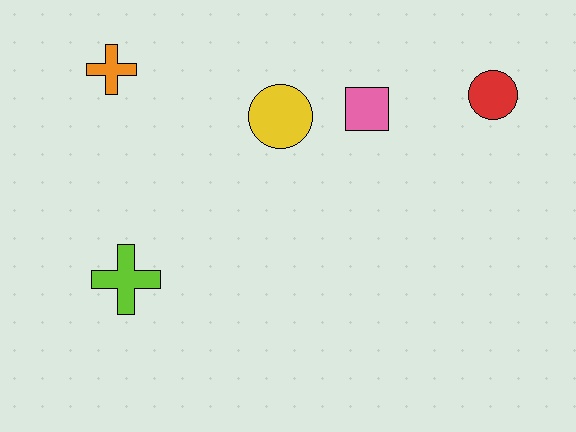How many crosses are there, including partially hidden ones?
There are 2 crosses.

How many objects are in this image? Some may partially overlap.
There are 5 objects.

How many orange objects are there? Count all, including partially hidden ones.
There is 1 orange object.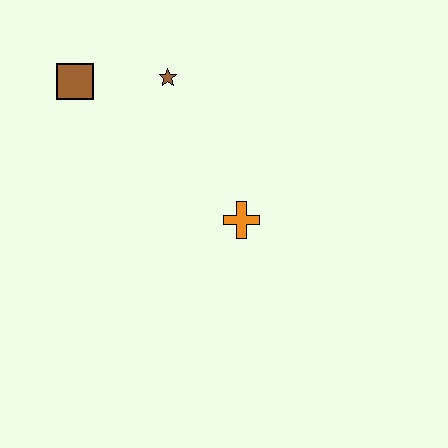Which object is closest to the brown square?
The brown star is closest to the brown square.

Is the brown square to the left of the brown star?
Yes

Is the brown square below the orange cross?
No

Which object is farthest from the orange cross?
The brown square is farthest from the orange cross.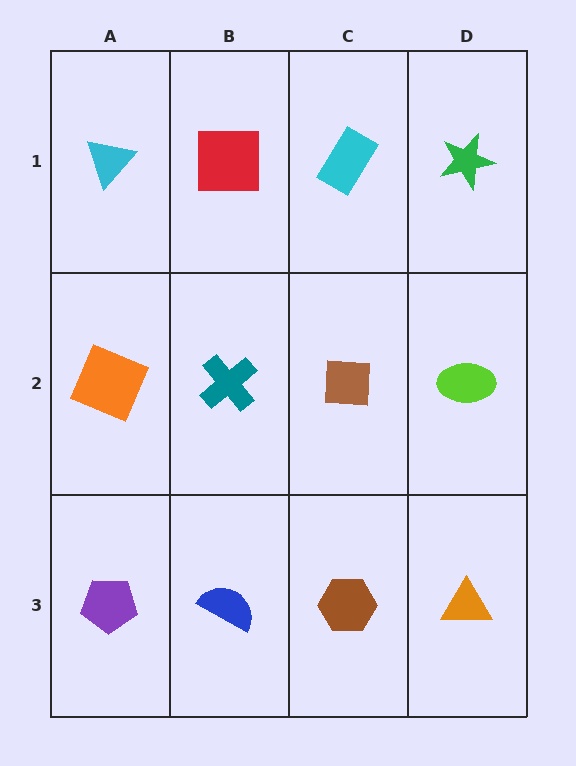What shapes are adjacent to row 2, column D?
A green star (row 1, column D), an orange triangle (row 3, column D), a brown square (row 2, column C).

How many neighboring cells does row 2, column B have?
4.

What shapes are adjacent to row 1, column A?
An orange square (row 2, column A), a red square (row 1, column B).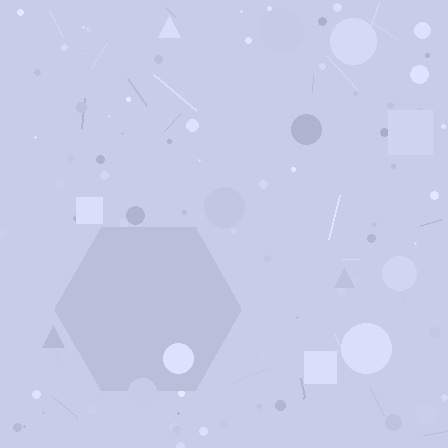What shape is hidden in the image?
A hexagon is hidden in the image.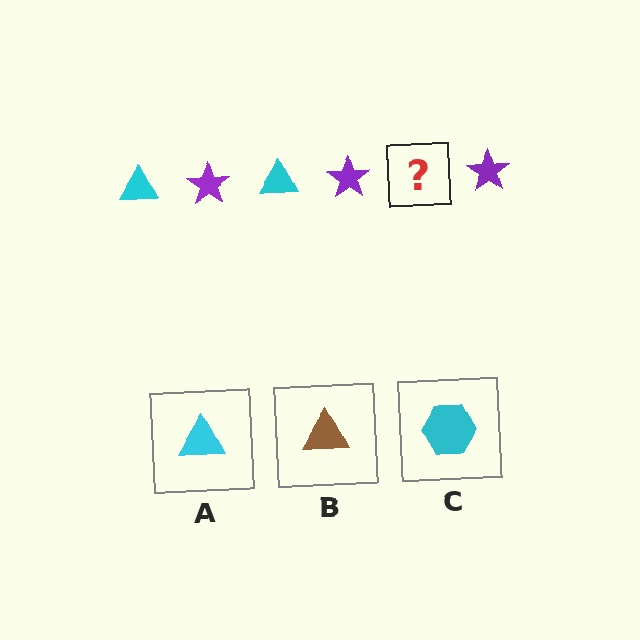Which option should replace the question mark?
Option A.